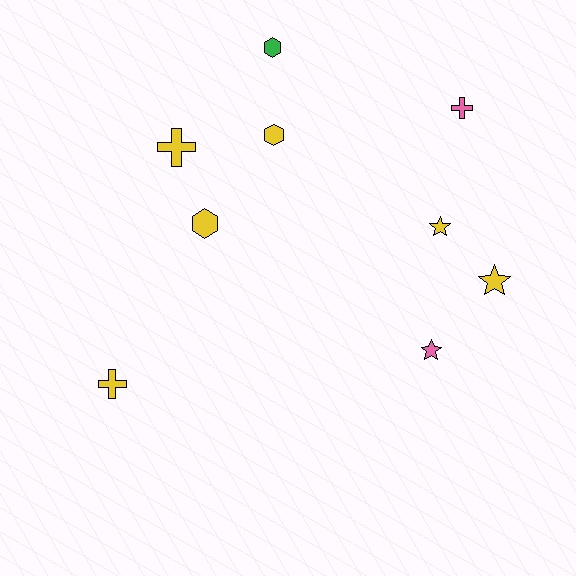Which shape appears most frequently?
Cross, with 3 objects.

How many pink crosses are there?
There is 1 pink cross.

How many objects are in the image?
There are 9 objects.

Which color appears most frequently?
Yellow, with 6 objects.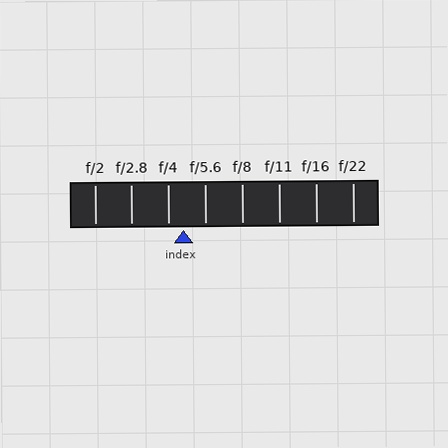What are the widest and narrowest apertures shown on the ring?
The widest aperture shown is f/2 and the narrowest is f/22.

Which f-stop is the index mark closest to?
The index mark is closest to f/4.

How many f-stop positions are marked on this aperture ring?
There are 8 f-stop positions marked.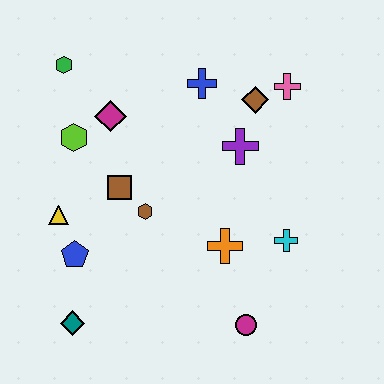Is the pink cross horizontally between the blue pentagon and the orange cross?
No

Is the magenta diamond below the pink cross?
Yes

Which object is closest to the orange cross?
The cyan cross is closest to the orange cross.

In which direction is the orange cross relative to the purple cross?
The orange cross is below the purple cross.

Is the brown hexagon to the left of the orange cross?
Yes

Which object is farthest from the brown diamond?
The teal diamond is farthest from the brown diamond.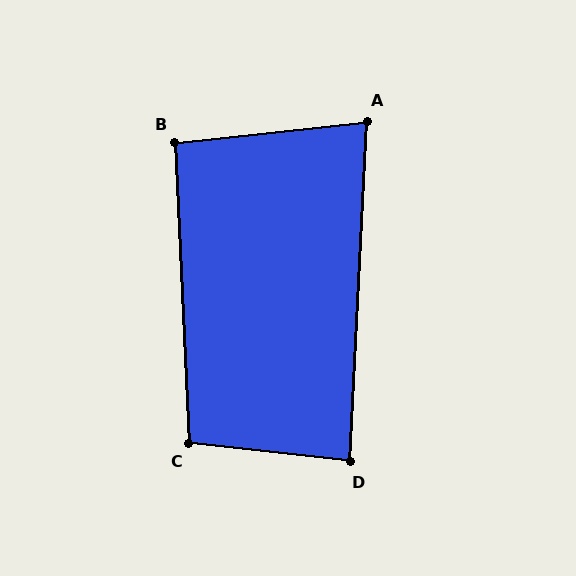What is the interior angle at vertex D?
Approximately 86 degrees (approximately right).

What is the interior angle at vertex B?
Approximately 94 degrees (approximately right).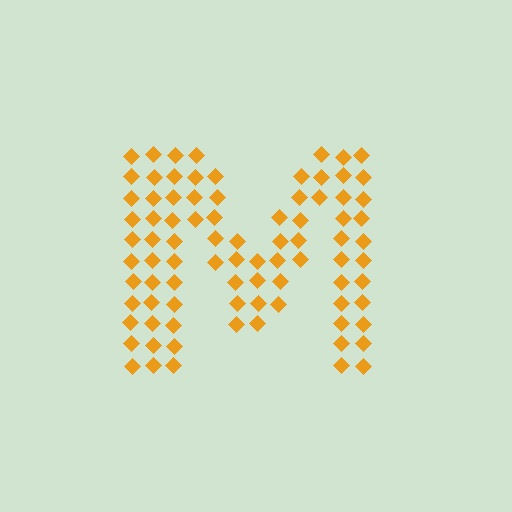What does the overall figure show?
The overall figure shows the letter M.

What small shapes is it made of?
It is made of small diamonds.